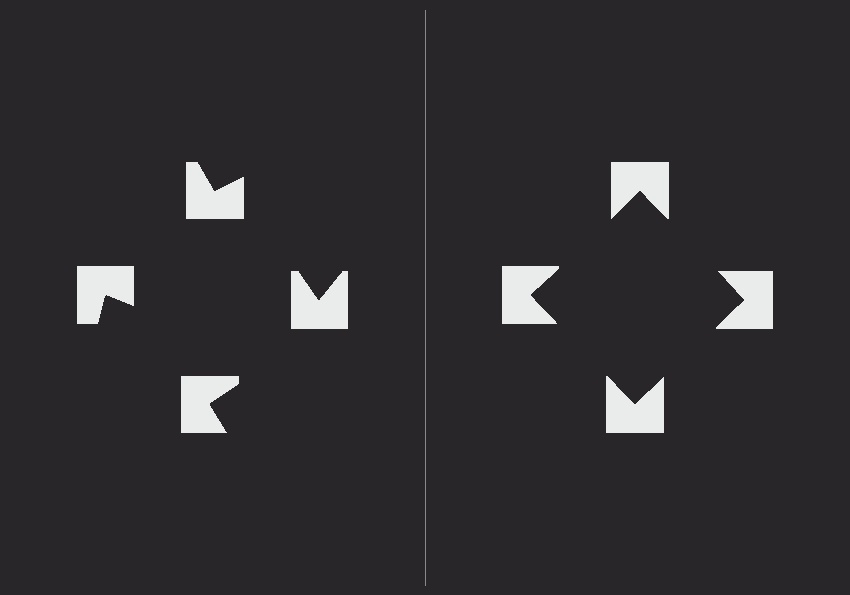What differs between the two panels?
The notched squares are positioned identically on both sides; only the wedge orientations differ. On the right they align to a square; on the left they are misaligned.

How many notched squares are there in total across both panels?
8 — 4 on each side.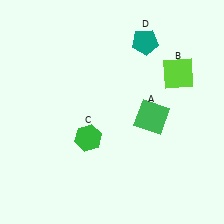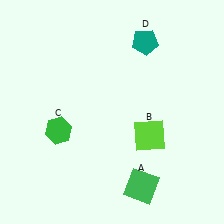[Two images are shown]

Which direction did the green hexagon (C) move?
The green hexagon (C) moved left.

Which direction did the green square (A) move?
The green square (A) moved down.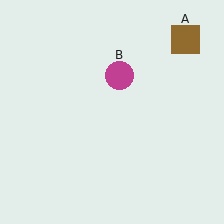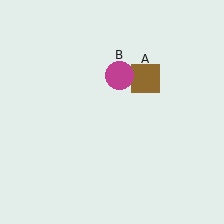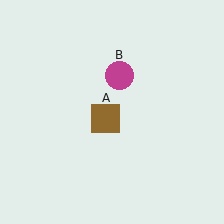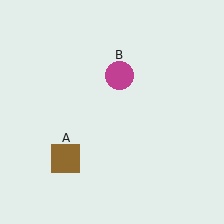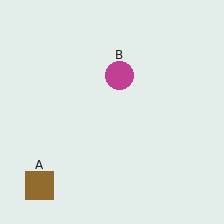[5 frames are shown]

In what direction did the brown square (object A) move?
The brown square (object A) moved down and to the left.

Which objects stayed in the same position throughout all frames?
Magenta circle (object B) remained stationary.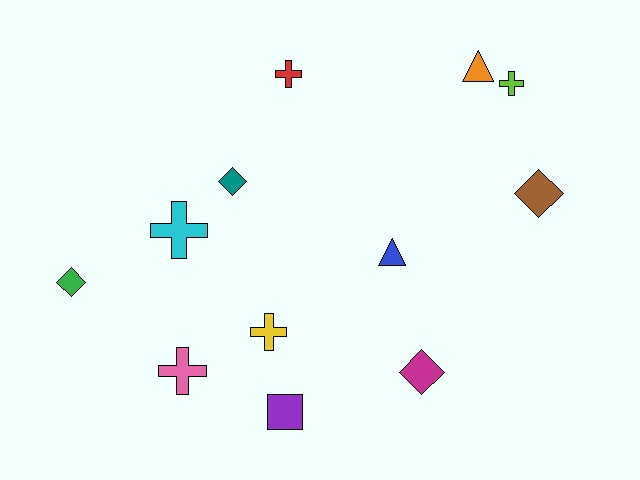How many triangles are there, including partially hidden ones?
There are 2 triangles.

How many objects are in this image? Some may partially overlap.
There are 12 objects.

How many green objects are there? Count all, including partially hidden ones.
There is 1 green object.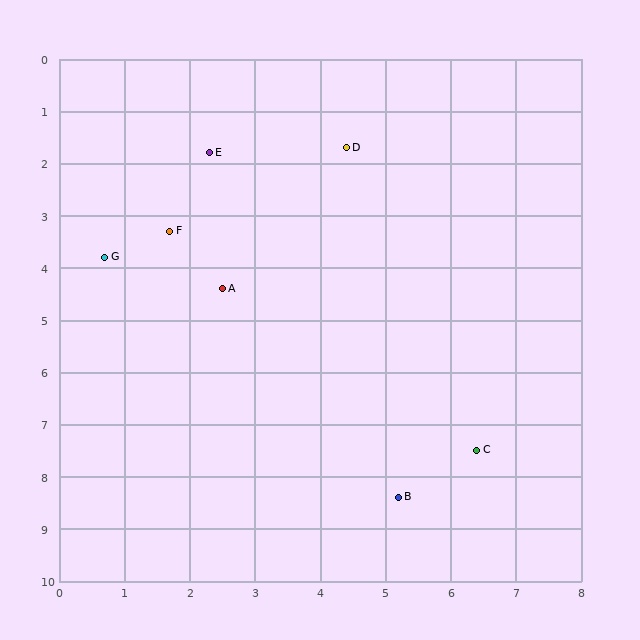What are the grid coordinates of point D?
Point D is at approximately (4.4, 1.7).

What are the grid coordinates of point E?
Point E is at approximately (2.3, 1.8).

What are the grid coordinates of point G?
Point G is at approximately (0.7, 3.8).